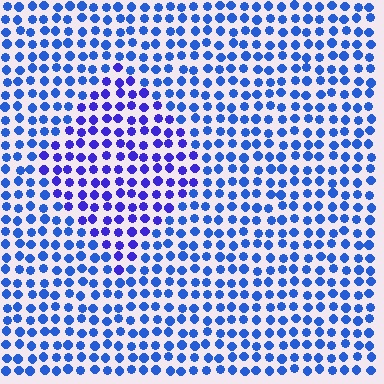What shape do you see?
I see a diamond.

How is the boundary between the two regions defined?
The boundary is defined purely by a slight shift in hue (about 27 degrees). Spacing, size, and orientation are identical on both sides.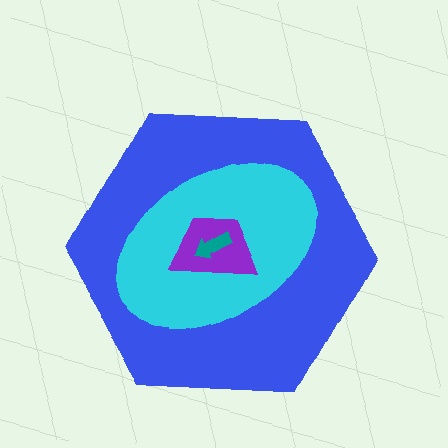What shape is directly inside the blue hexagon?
The cyan ellipse.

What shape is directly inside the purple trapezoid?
The teal arrow.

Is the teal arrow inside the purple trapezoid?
Yes.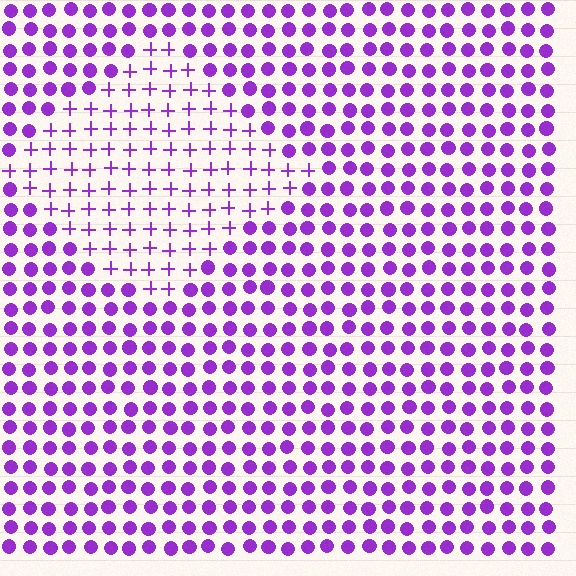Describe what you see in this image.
The image is filled with small purple elements arranged in a uniform grid. A diamond-shaped region contains plus signs, while the surrounding area contains circles. The boundary is defined purely by the change in element shape.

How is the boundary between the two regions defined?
The boundary is defined by a change in element shape: plus signs inside vs. circles outside. All elements share the same color and spacing.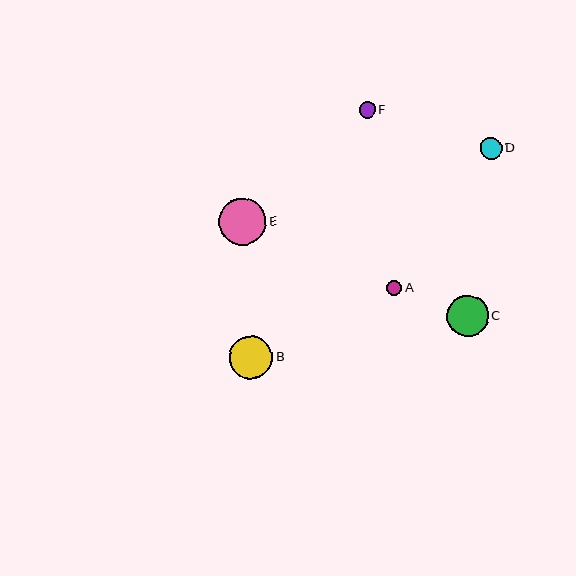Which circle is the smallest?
Circle A is the smallest with a size of approximately 16 pixels.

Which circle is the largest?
Circle E is the largest with a size of approximately 47 pixels.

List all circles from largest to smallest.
From largest to smallest: E, B, C, D, F, A.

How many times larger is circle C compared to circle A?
Circle C is approximately 2.7 times the size of circle A.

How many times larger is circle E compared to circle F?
Circle E is approximately 2.9 times the size of circle F.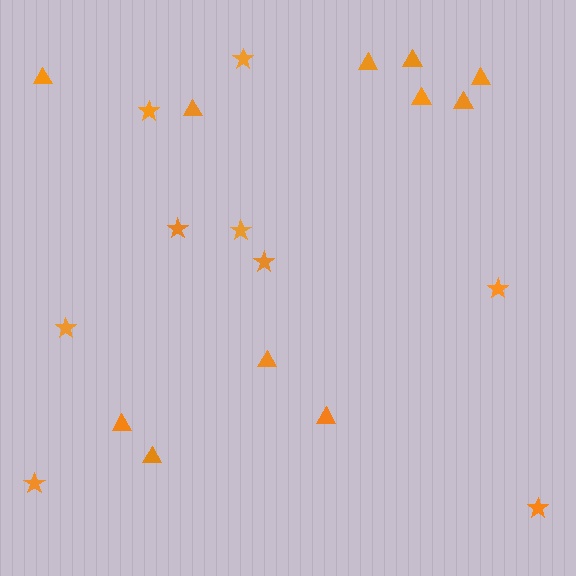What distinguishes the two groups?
There are 2 groups: one group of triangles (11) and one group of stars (9).